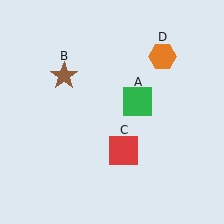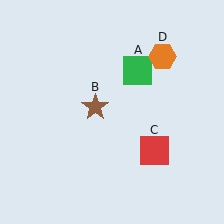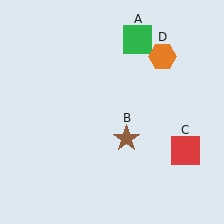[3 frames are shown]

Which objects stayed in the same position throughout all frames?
Orange hexagon (object D) remained stationary.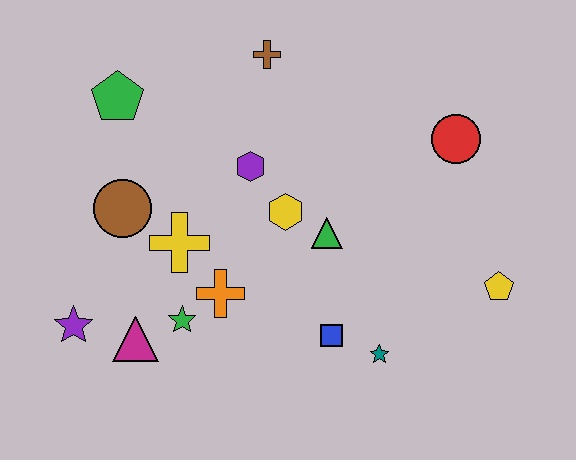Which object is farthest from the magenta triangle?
The red circle is farthest from the magenta triangle.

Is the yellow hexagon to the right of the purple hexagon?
Yes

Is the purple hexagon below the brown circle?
No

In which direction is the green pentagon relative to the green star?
The green pentagon is above the green star.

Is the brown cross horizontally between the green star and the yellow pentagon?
Yes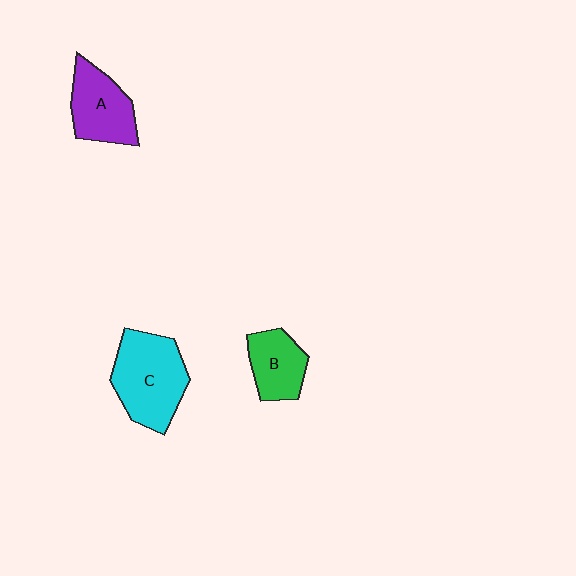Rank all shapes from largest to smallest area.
From largest to smallest: C (cyan), A (purple), B (green).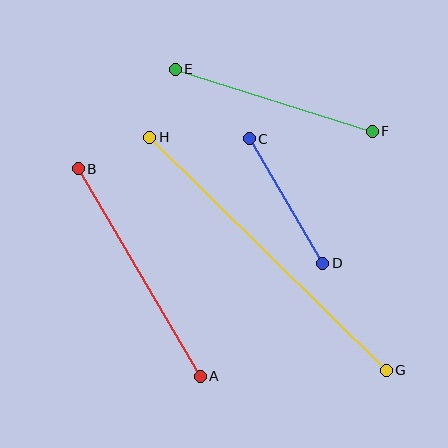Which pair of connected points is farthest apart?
Points G and H are farthest apart.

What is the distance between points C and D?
The distance is approximately 144 pixels.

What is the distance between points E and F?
The distance is approximately 207 pixels.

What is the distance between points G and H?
The distance is approximately 332 pixels.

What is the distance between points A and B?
The distance is approximately 241 pixels.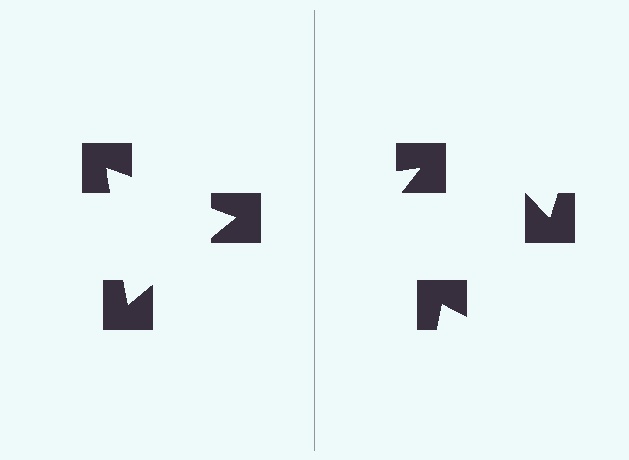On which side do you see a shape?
An illusory triangle appears on the left side. On the right side the wedge cuts are rotated, so no coherent shape forms.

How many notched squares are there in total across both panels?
6 — 3 on each side.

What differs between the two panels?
The notched squares are positioned identically on both sides; only the wedge orientations differ. On the left they align to a triangle; on the right they are misaligned.